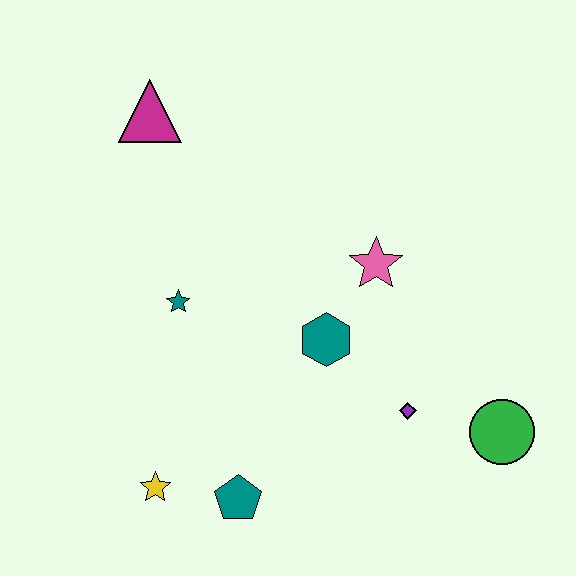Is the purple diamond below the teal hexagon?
Yes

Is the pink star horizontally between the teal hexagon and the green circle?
Yes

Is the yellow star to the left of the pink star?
Yes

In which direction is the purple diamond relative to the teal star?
The purple diamond is to the right of the teal star.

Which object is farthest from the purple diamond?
The magenta triangle is farthest from the purple diamond.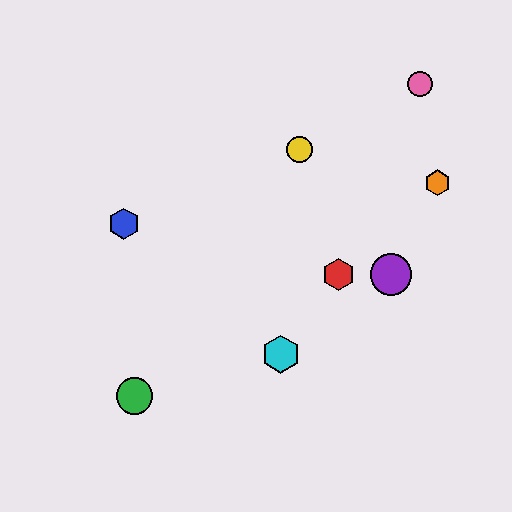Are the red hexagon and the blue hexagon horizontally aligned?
No, the red hexagon is at y≈275 and the blue hexagon is at y≈224.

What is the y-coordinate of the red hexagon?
The red hexagon is at y≈275.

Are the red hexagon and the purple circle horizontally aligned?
Yes, both are at y≈275.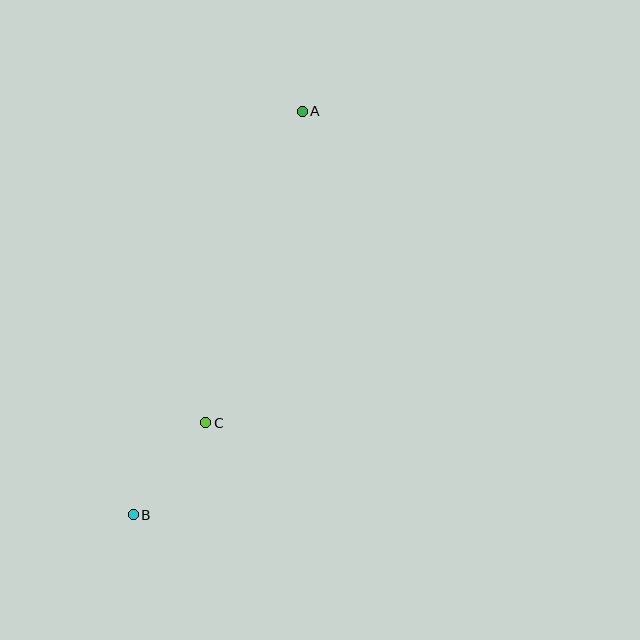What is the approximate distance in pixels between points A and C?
The distance between A and C is approximately 326 pixels.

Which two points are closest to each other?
Points B and C are closest to each other.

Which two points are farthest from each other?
Points A and B are farthest from each other.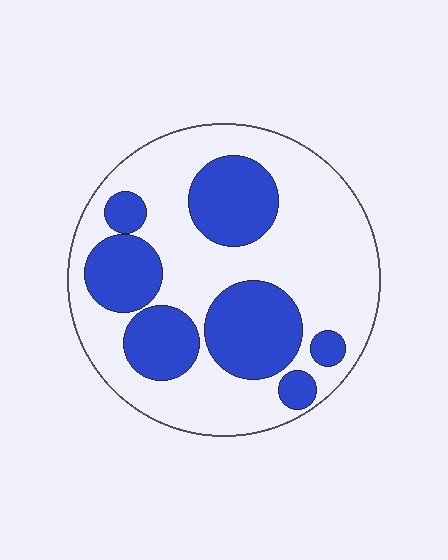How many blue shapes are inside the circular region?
7.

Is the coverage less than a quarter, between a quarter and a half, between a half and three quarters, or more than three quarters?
Between a quarter and a half.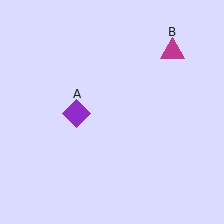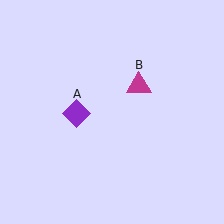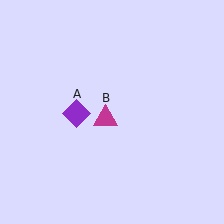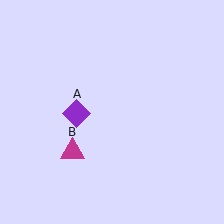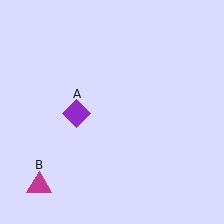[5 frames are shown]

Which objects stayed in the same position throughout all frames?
Purple diamond (object A) remained stationary.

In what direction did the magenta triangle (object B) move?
The magenta triangle (object B) moved down and to the left.